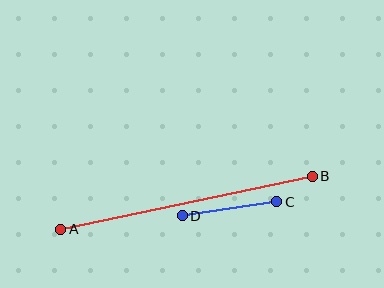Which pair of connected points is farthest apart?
Points A and B are farthest apart.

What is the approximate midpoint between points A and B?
The midpoint is at approximately (187, 203) pixels.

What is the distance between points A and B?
The distance is approximately 257 pixels.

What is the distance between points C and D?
The distance is approximately 96 pixels.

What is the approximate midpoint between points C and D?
The midpoint is at approximately (229, 209) pixels.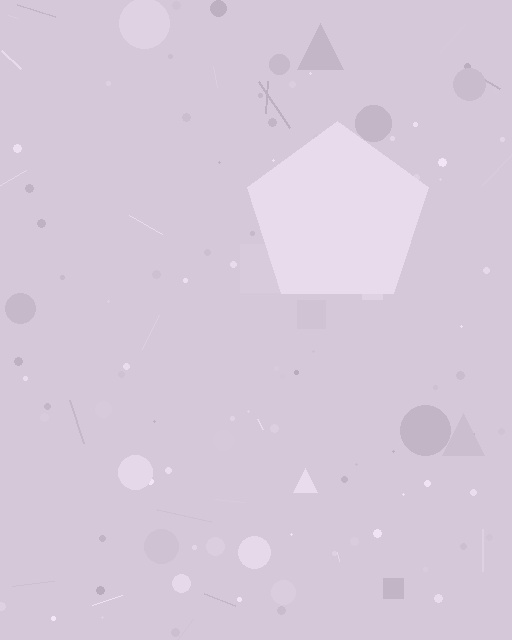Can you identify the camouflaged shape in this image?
The camouflaged shape is a pentagon.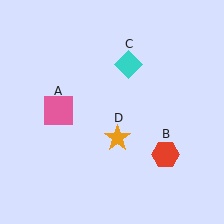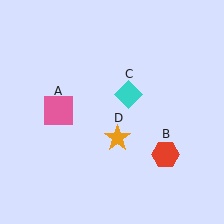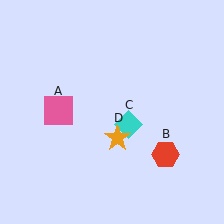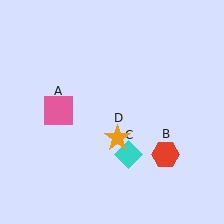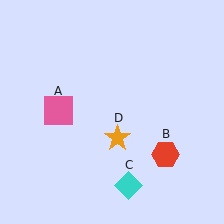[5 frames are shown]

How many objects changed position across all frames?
1 object changed position: cyan diamond (object C).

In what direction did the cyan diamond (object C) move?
The cyan diamond (object C) moved down.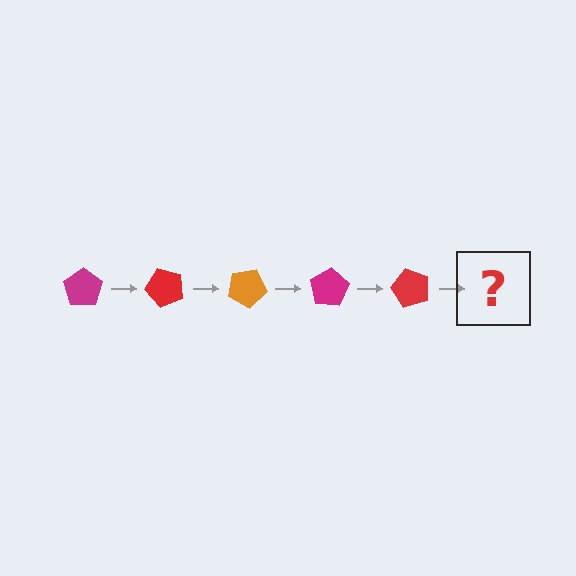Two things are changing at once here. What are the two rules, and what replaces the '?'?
The two rules are that it rotates 50 degrees each step and the color cycles through magenta, red, and orange. The '?' should be an orange pentagon, rotated 250 degrees from the start.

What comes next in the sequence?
The next element should be an orange pentagon, rotated 250 degrees from the start.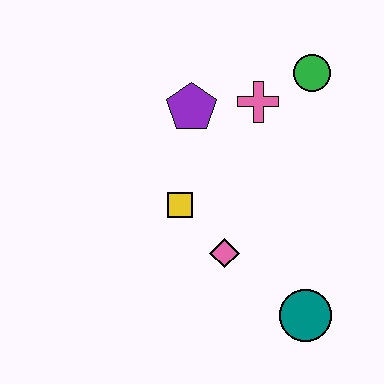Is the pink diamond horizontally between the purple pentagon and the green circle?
Yes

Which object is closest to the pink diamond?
The yellow square is closest to the pink diamond.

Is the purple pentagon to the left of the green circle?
Yes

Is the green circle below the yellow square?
No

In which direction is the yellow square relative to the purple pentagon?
The yellow square is below the purple pentagon.